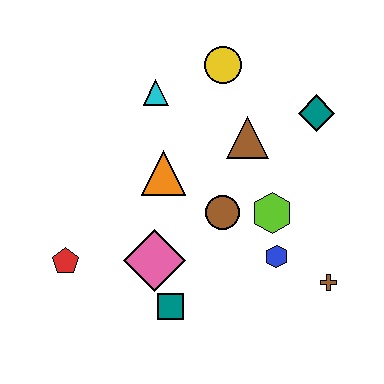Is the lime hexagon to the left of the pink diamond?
No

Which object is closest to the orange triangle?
The brown circle is closest to the orange triangle.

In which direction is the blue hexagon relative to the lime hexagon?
The blue hexagon is below the lime hexagon.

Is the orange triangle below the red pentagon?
No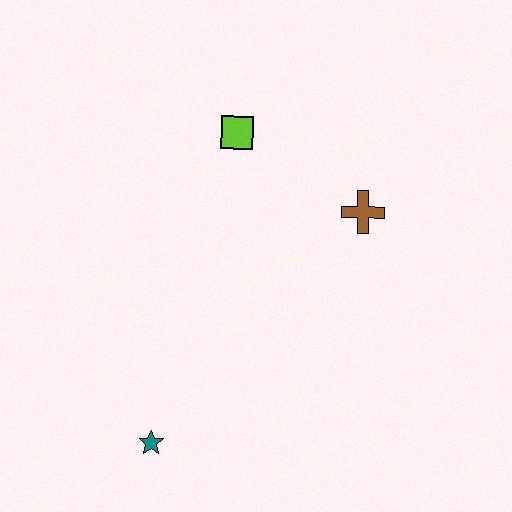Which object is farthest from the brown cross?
The teal star is farthest from the brown cross.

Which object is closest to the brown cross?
The lime square is closest to the brown cross.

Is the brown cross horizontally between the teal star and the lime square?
No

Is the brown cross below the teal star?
No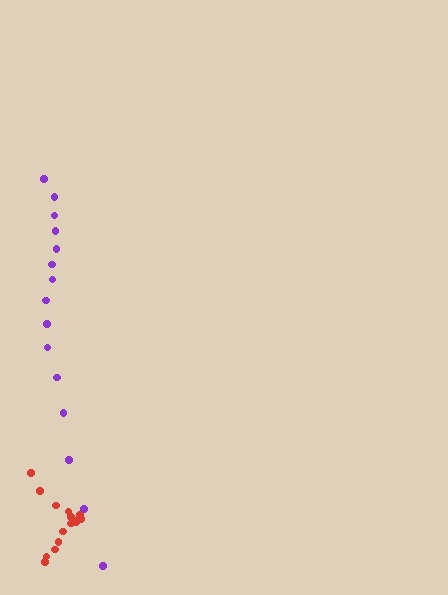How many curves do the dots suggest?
There are 2 distinct paths.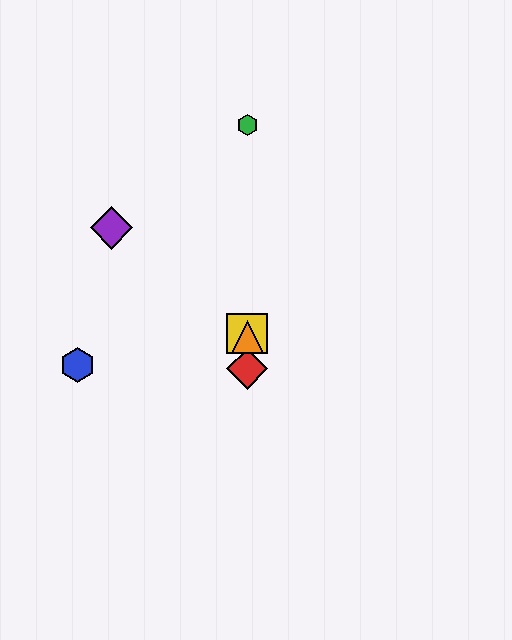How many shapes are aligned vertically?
4 shapes (the red diamond, the green hexagon, the yellow square, the orange triangle) are aligned vertically.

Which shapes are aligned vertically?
The red diamond, the green hexagon, the yellow square, the orange triangle are aligned vertically.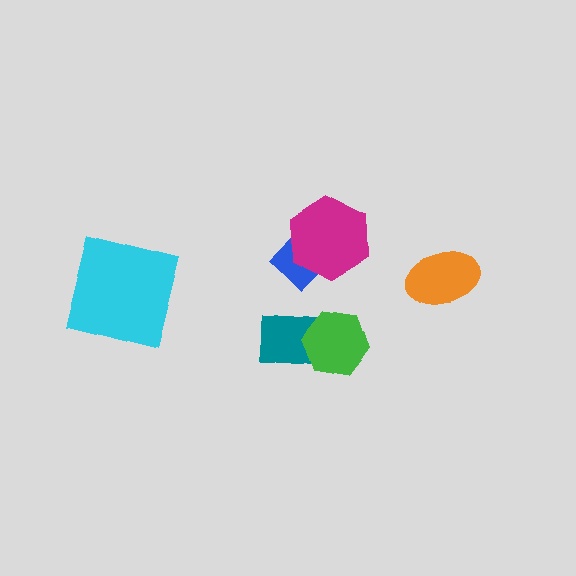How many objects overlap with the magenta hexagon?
1 object overlaps with the magenta hexagon.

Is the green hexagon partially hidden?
No, no other shape covers it.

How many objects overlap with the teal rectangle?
1 object overlaps with the teal rectangle.